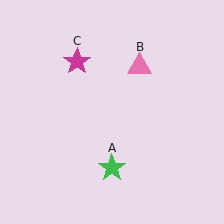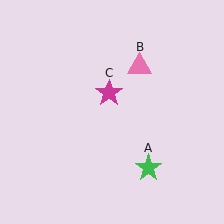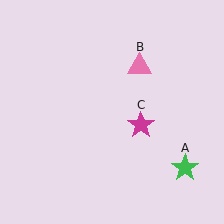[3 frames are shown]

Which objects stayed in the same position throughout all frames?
Pink triangle (object B) remained stationary.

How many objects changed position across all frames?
2 objects changed position: green star (object A), magenta star (object C).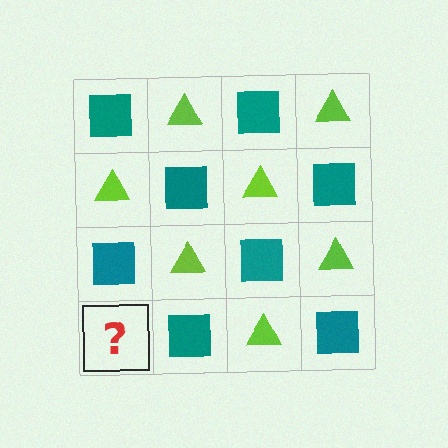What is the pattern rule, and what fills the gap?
The rule is that it alternates teal square and lime triangle in a checkerboard pattern. The gap should be filled with a lime triangle.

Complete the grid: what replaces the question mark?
The question mark should be replaced with a lime triangle.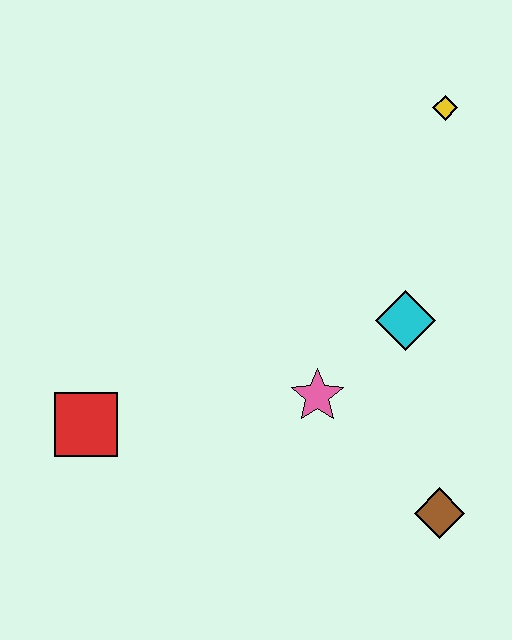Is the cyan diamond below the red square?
No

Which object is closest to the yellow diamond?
The cyan diamond is closest to the yellow diamond.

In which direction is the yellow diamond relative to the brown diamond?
The yellow diamond is above the brown diamond.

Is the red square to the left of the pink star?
Yes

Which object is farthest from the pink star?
The yellow diamond is farthest from the pink star.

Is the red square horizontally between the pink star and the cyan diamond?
No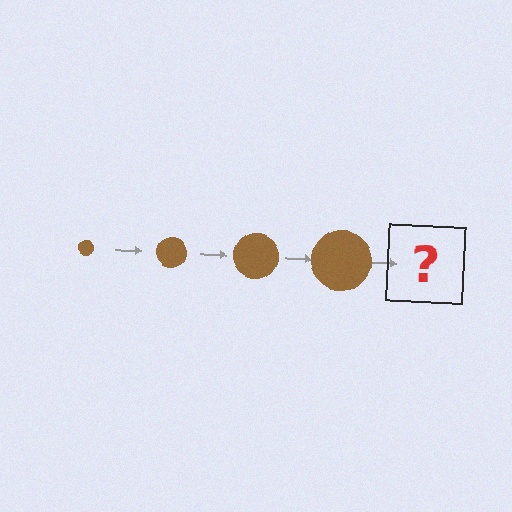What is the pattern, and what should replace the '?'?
The pattern is that the circle gets progressively larger each step. The '?' should be a brown circle, larger than the previous one.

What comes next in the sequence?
The next element should be a brown circle, larger than the previous one.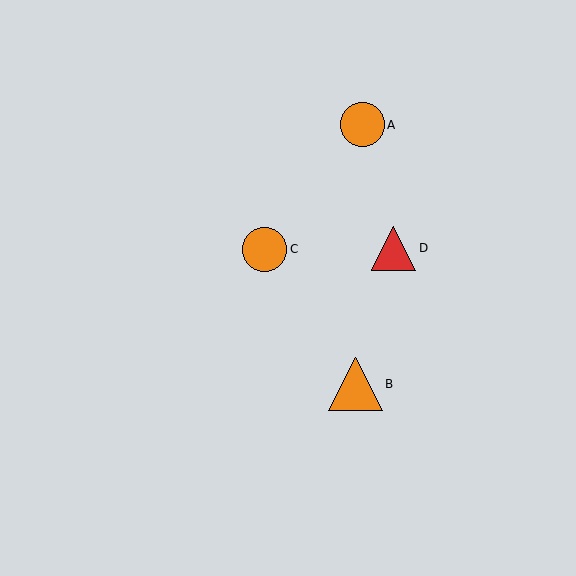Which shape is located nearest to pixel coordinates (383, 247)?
The red triangle (labeled D) at (394, 248) is nearest to that location.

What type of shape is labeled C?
Shape C is an orange circle.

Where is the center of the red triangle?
The center of the red triangle is at (394, 248).